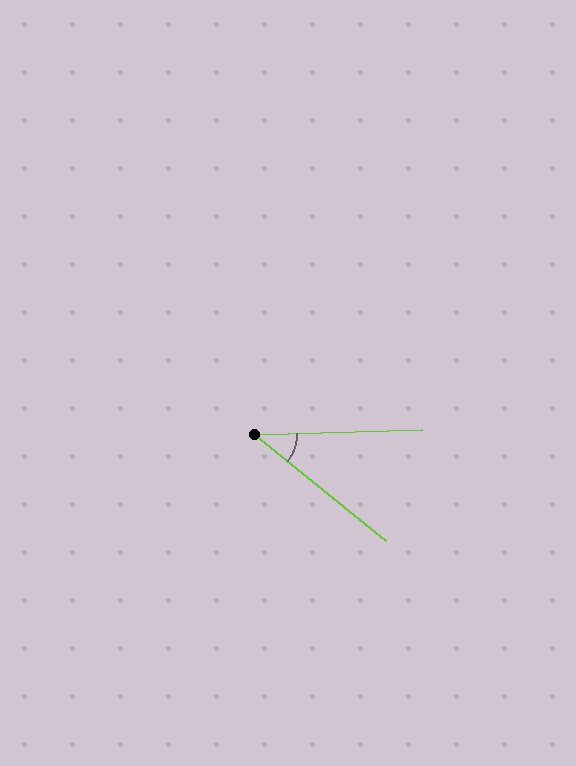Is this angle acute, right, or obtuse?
It is acute.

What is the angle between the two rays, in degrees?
Approximately 41 degrees.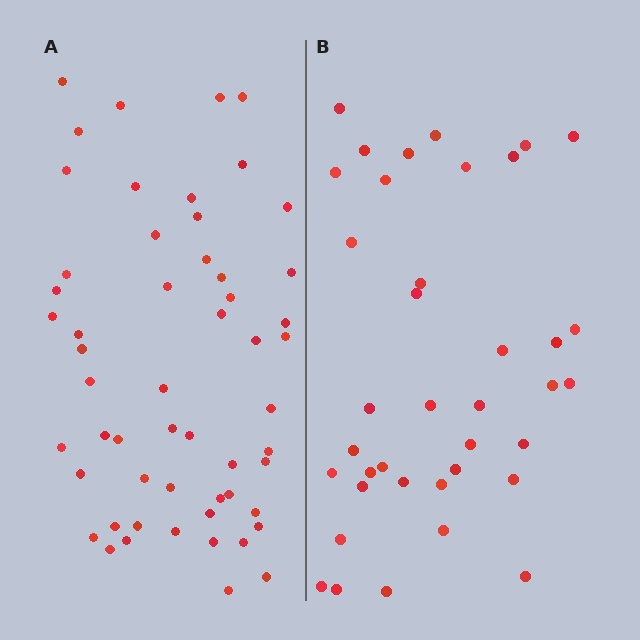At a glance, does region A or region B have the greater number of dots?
Region A (the left region) has more dots.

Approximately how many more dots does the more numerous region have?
Region A has approximately 15 more dots than region B.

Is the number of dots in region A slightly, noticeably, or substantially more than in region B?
Region A has noticeably more, but not dramatically so. The ratio is roughly 1.4 to 1.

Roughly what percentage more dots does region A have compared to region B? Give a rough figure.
About 45% more.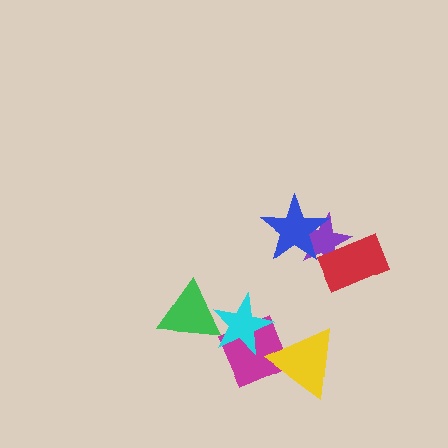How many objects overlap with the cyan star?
2 objects overlap with the cyan star.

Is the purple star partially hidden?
Yes, it is partially covered by another shape.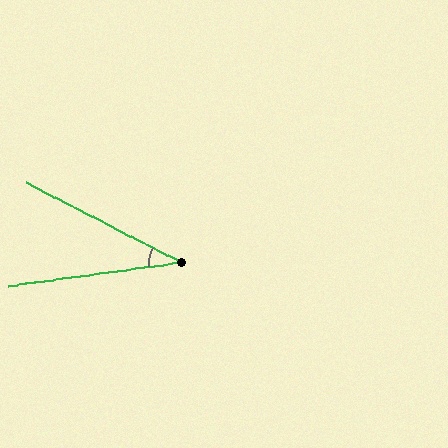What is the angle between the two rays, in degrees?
Approximately 35 degrees.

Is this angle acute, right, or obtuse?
It is acute.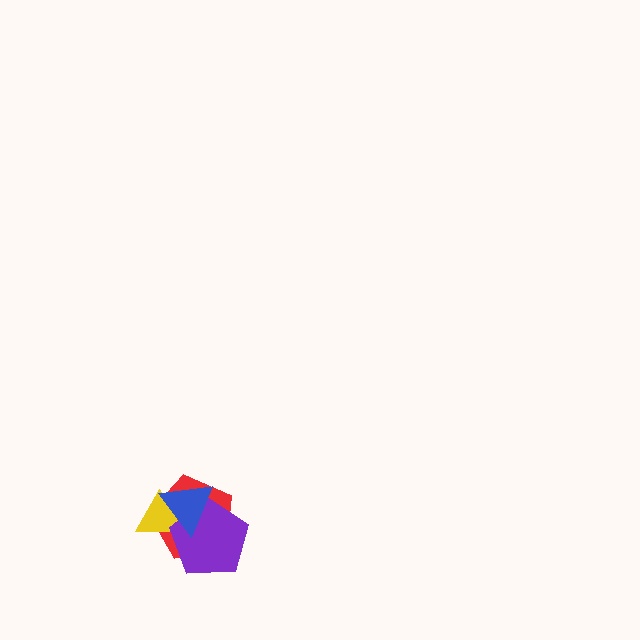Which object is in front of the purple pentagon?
The blue triangle is in front of the purple pentagon.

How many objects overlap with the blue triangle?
3 objects overlap with the blue triangle.